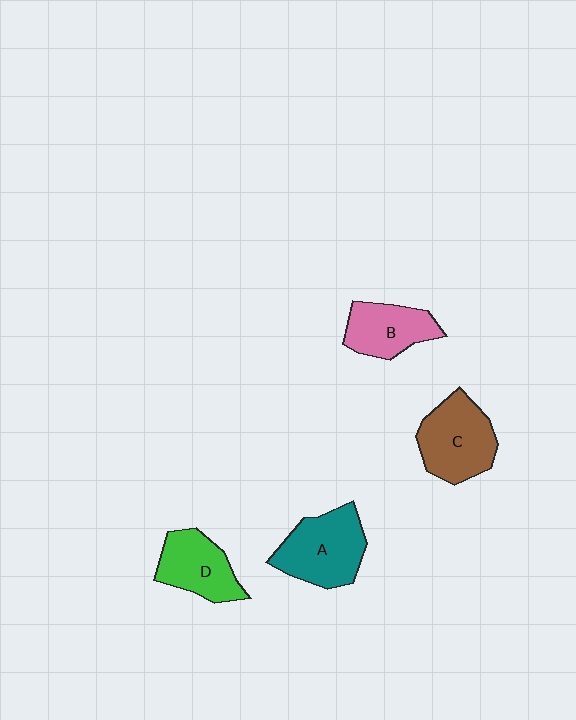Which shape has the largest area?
Shape A (teal).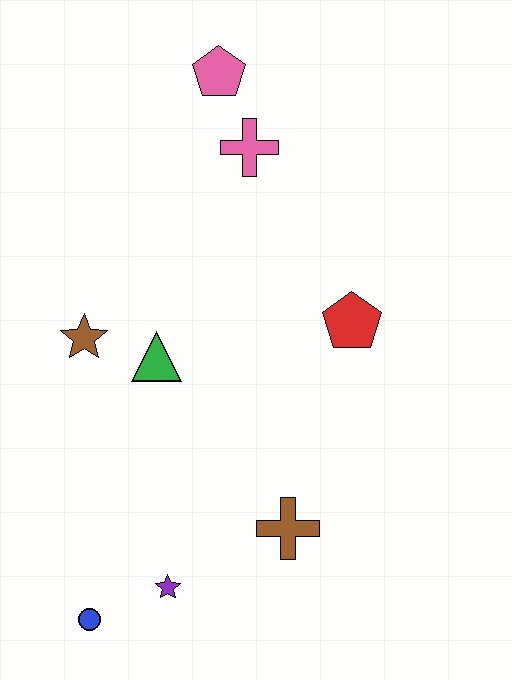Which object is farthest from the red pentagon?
The blue circle is farthest from the red pentagon.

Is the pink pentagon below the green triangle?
No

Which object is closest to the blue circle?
The purple star is closest to the blue circle.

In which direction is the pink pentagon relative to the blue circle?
The pink pentagon is above the blue circle.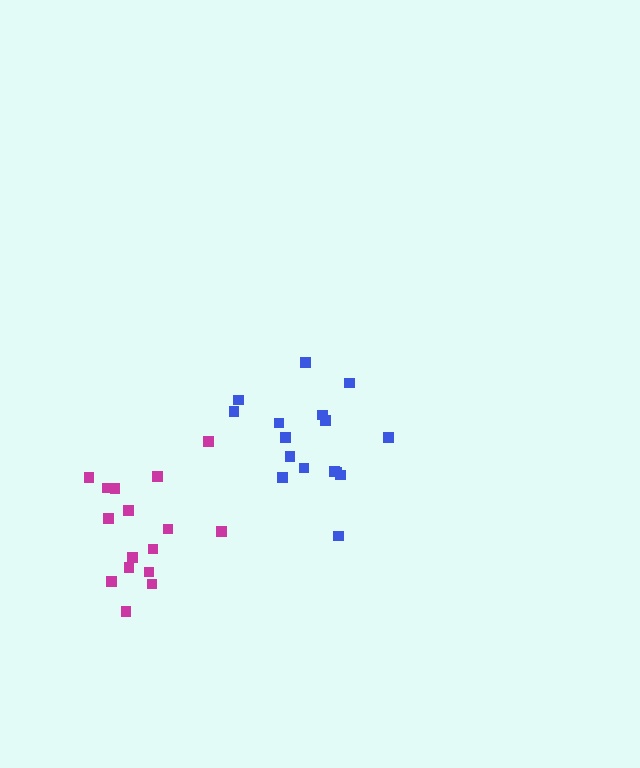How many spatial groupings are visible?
There are 2 spatial groupings.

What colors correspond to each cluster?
The clusters are colored: blue, magenta.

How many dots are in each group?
Group 1: 16 dots, Group 2: 16 dots (32 total).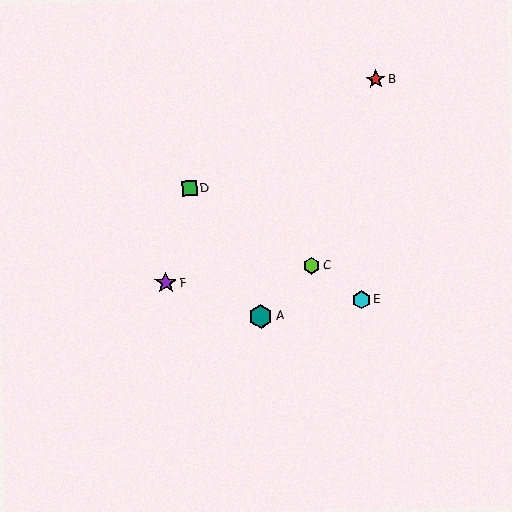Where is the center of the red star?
The center of the red star is at (376, 79).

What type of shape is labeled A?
Shape A is a teal hexagon.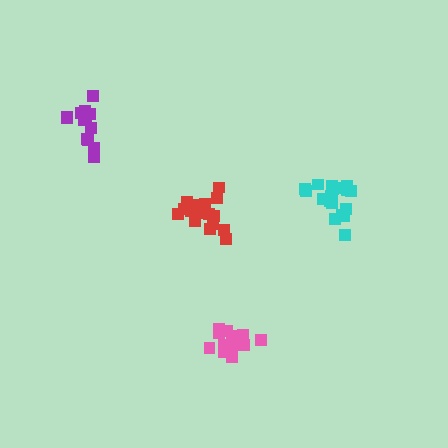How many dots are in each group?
Group 1: 16 dots, Group 2: 16 dots, Group 3: 14 dots, Group 4: 19 dots (65 total).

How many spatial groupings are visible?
There are 4 spatial groupings.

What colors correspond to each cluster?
The clusters are colored: red, pink, purple, cyan.